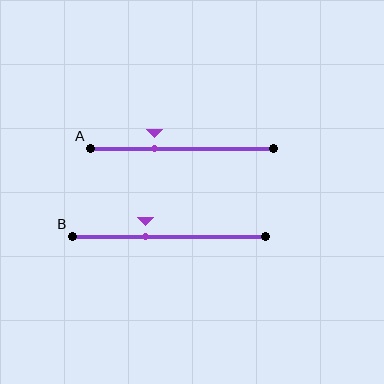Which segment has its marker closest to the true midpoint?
Segment B has its marker closest to the true midpoint.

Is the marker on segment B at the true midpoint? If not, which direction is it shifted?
No, the marker on segment B is shifted to the left by about 12% of the segment length.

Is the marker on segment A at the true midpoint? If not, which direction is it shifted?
No, the marker on segment A is shifted to the left by about 15% of the segment length.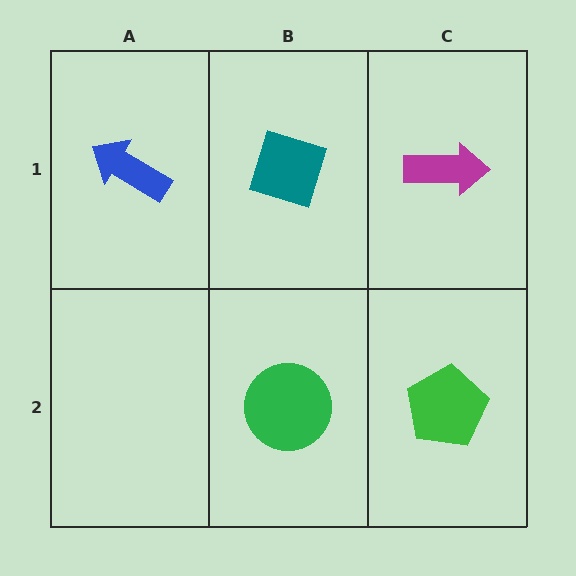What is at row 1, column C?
A magenta arrow.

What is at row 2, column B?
A green circle.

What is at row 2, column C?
A green pentagon.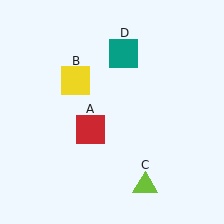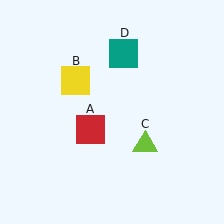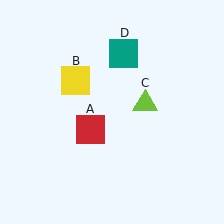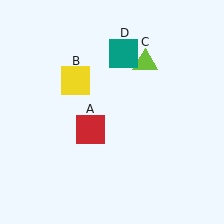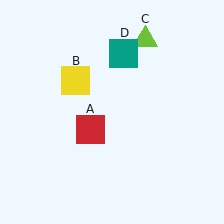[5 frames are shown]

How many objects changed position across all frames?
1 object changed position: lime triangle (object C).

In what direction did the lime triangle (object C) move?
The lime triangle (object C) moved up.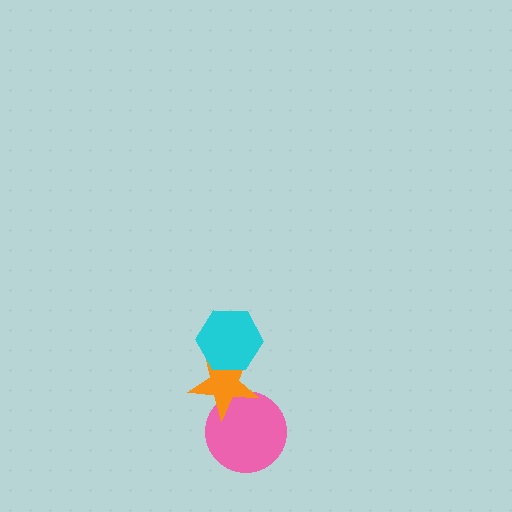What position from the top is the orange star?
The orange star is 2nd from the top.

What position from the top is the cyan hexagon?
The cyan hexagon is 1st from the top.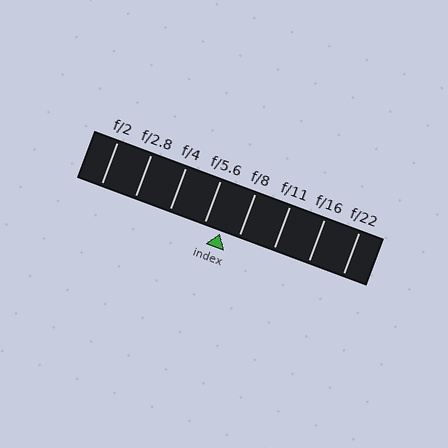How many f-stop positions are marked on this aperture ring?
There are 8 f-stop positions marked.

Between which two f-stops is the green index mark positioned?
The index mark is between f/5.6 and f/8.